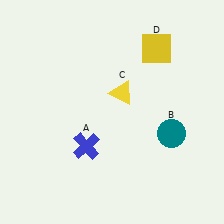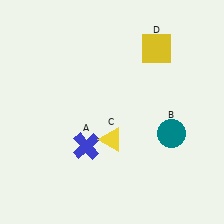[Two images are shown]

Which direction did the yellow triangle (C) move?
The yellow triangle (C) moved down.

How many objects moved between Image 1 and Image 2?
1 object moved between the two images.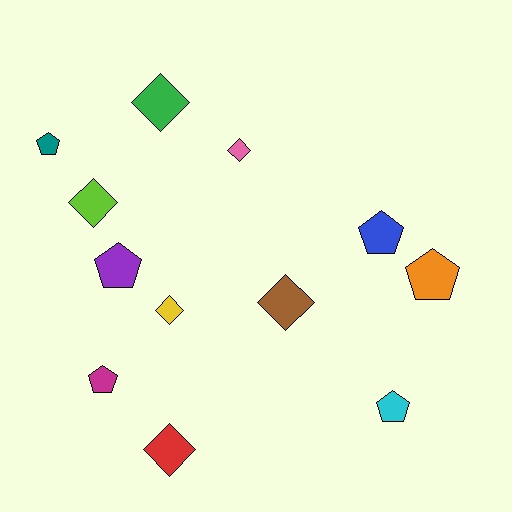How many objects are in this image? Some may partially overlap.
There are 12 objects.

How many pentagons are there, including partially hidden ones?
There are 6 pentagons.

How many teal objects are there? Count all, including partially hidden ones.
There is 1 teal object.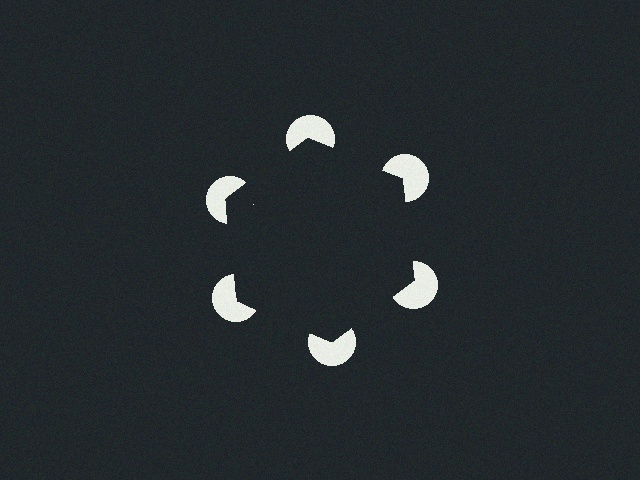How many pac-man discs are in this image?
There are 6 — one at each vertex of the illusory hexagon.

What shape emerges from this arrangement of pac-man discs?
An illusory hexagon — its edges are inferred from the aligned wedge cuts in the pac-man discs, not physically drawn.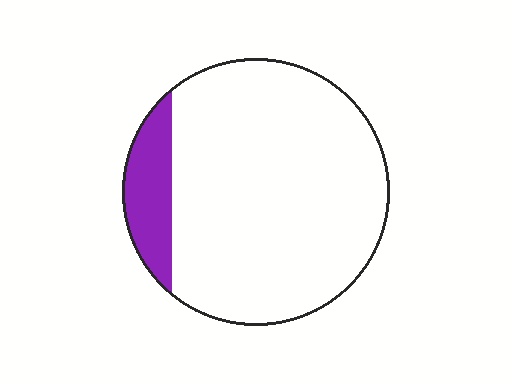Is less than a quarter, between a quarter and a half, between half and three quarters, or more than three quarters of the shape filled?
Less than a quarter.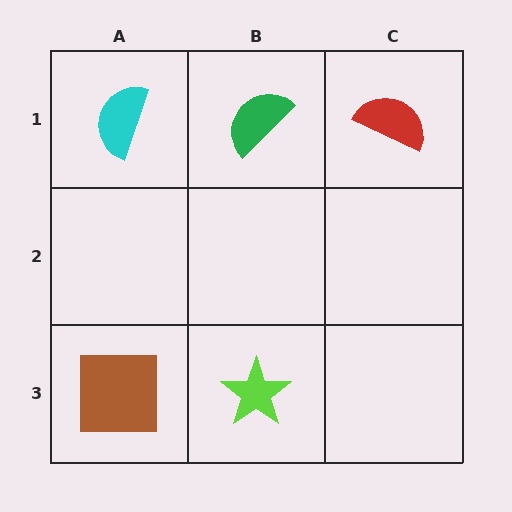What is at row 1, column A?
A cyan semicircle.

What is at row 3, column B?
A lime star.